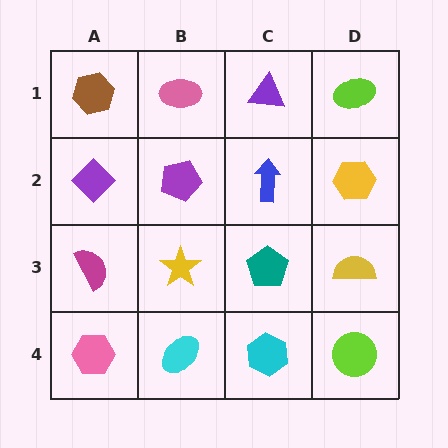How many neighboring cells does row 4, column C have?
3.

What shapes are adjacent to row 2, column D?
A lime ellipse (row 1, column D), a yellow semicircle (row 3, column D), a blue arrow (row 2, column C).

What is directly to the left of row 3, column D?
A teal pentagon.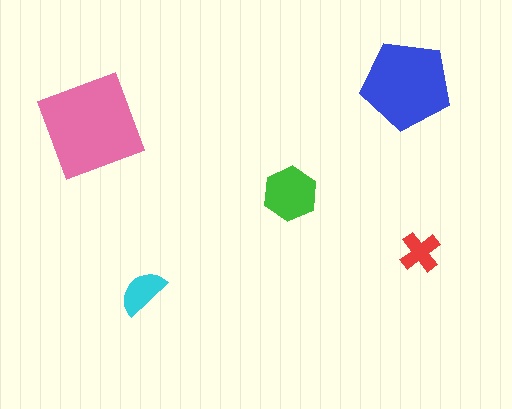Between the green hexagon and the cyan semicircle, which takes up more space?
The green hexagon.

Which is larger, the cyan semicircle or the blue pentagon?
The blue pentagon.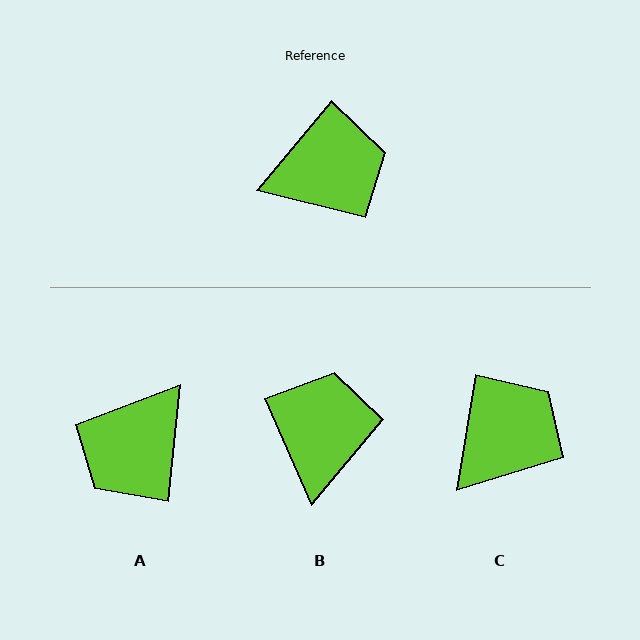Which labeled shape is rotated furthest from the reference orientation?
A, about 146 degrees away.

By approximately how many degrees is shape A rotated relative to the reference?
Approximately 146 degrees clockwise.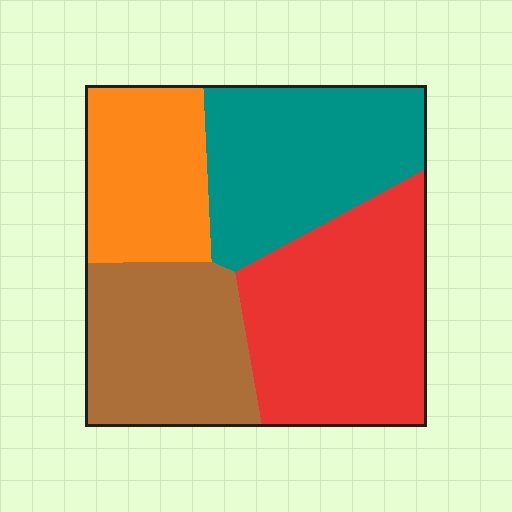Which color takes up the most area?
Red, at roughly 30%.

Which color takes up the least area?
Orange, at roughly 20%.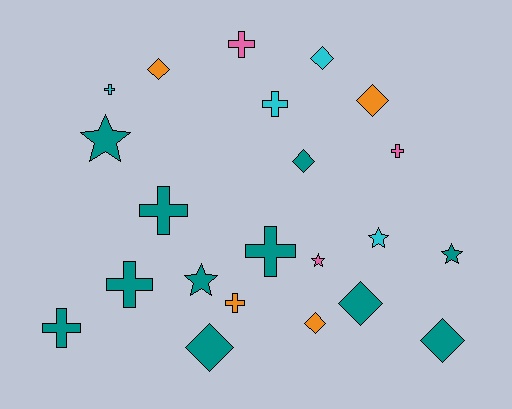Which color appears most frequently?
Teal, with 11 objects.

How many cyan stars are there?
There is 1 cyan star.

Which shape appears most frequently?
Cross, with 9 objects.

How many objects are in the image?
There are 22 objects.